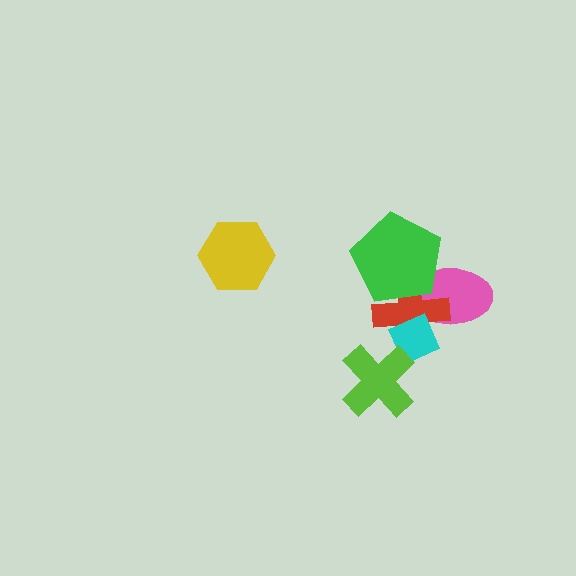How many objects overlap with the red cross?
3 objects overlap with the red cross.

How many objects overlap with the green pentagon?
2 objects overlap with the green pentagon.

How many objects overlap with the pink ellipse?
3 objects overlap with the pink ellipse.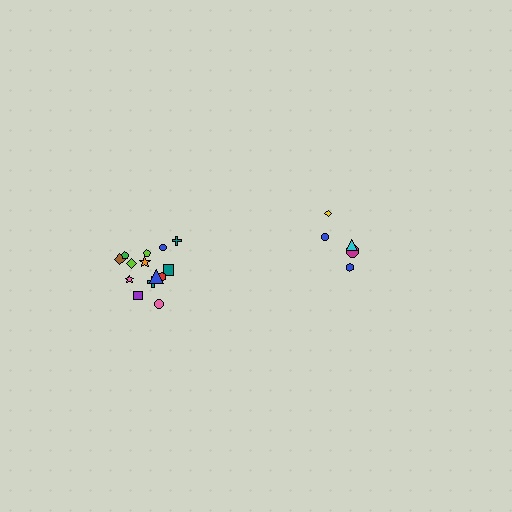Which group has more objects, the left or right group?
The left group.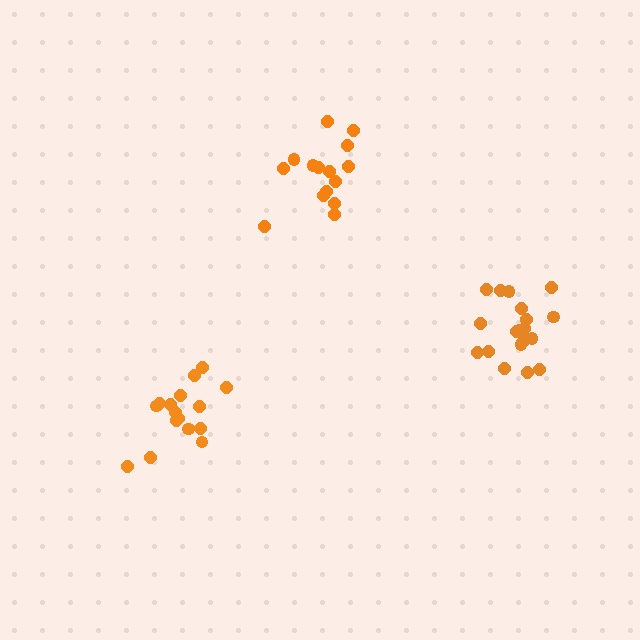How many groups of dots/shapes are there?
There are 3 groups.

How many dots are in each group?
Group 1: 16 dots, Group 2: 20 dots, Group 3: 15 dots (51 total).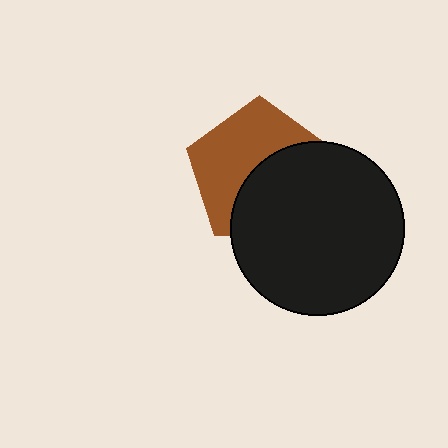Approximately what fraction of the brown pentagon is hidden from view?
Roughly 48% of the brown pentagon is hidden behind the black circle.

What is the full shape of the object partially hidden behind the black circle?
The partially hidden object is a brown pentagon.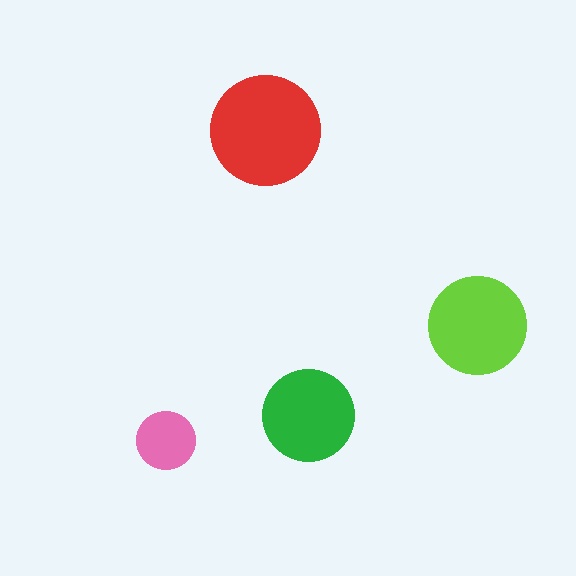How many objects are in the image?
There are 4 objects in the image.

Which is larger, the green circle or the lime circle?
The lime one.